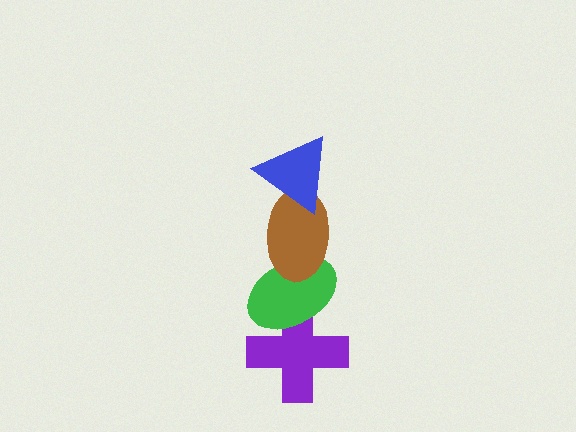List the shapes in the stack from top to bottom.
From top to bottom: the blue triangle, the brown ellipse, the green ellipse, the purple cross.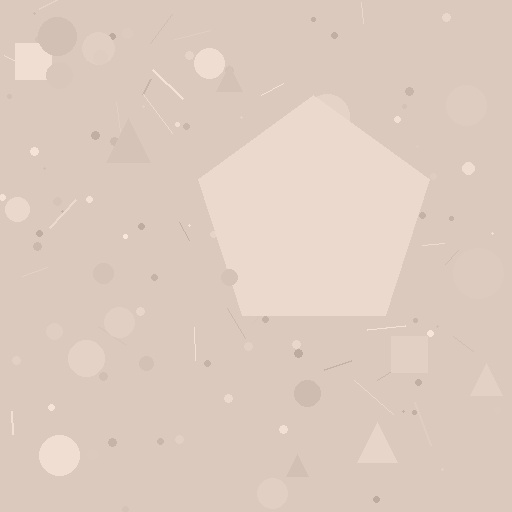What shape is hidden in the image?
A pentagon is hidden in the image.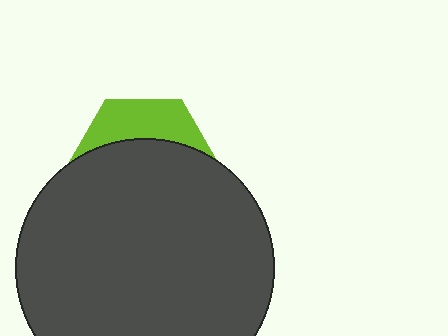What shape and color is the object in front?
The object in front is a dark gray circle.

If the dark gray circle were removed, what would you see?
You would see the complete lime hexagon.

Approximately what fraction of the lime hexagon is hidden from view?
Roughly 70% of the lime hexagon is hidden behind the dark gray circle.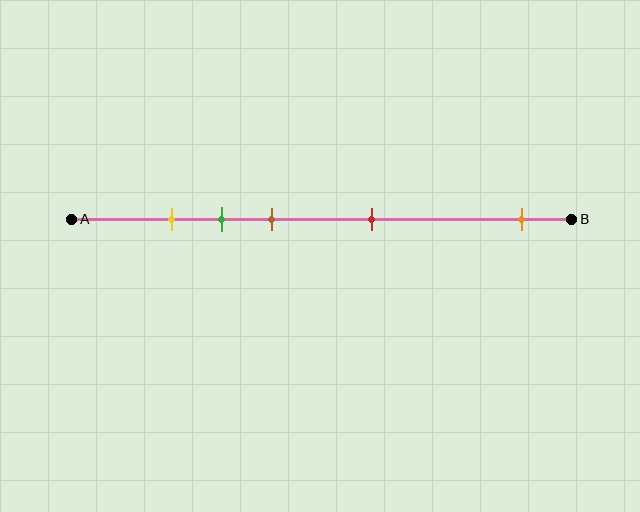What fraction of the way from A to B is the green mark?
The green mark is approximately 30% (0.3) of the way from A to B.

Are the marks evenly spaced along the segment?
No, the marks are not evenly spaced.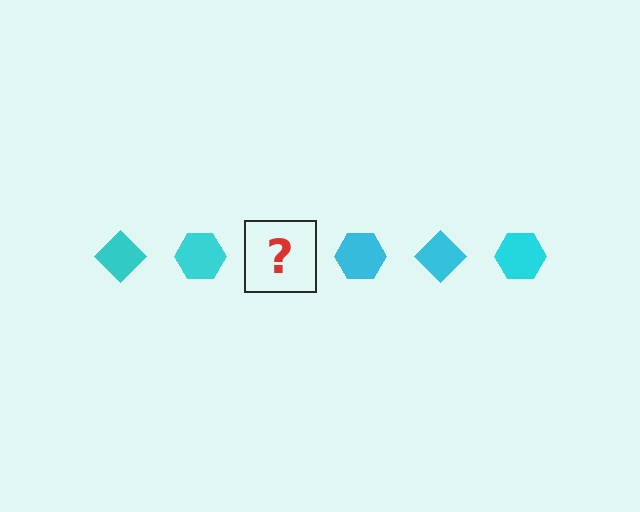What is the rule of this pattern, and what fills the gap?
The rule is that the pattern cycles through diamond, hexagon shapes in cyan. The gap should be filled with a cyan diamond.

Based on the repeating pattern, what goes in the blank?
The blank should be a cyan diamond.